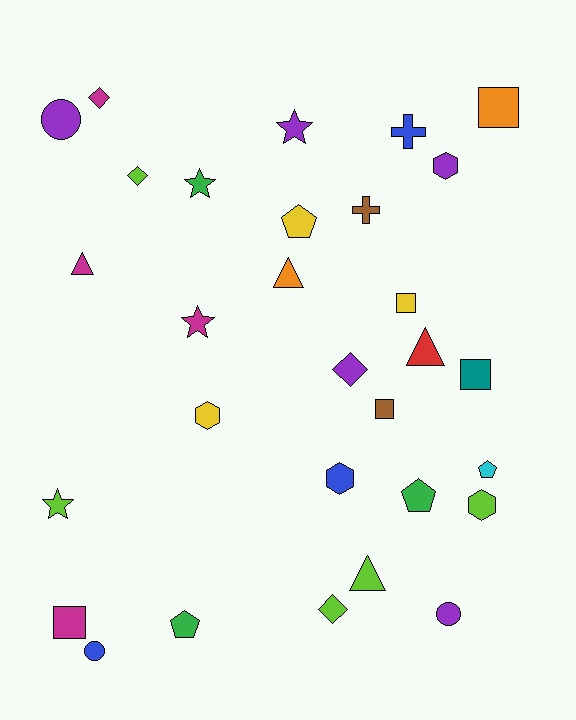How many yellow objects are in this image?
There are 3 yellow objects.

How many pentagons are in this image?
There are 4 pentagons.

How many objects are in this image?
There are 30 objects.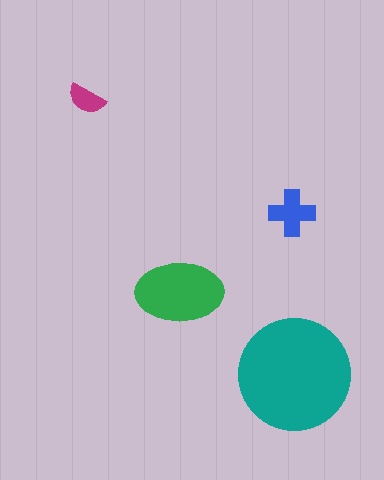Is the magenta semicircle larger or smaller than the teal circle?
Smaller.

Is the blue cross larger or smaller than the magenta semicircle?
Larger.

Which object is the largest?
The teal circle.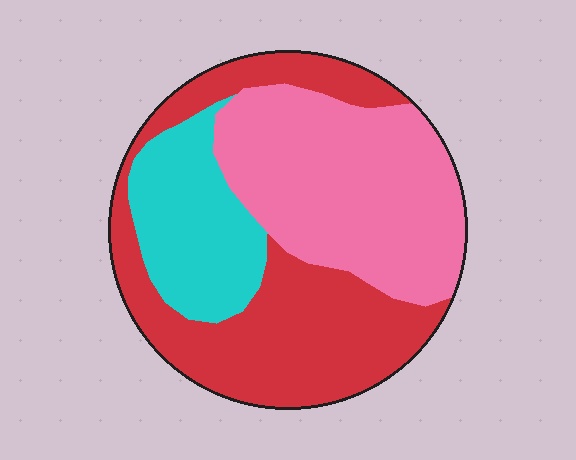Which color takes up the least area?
Cyan, at roughly 20%.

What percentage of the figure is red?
Red takes up between a third and a half of the figure.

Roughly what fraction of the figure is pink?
Pink covers roughly 40% of the figure.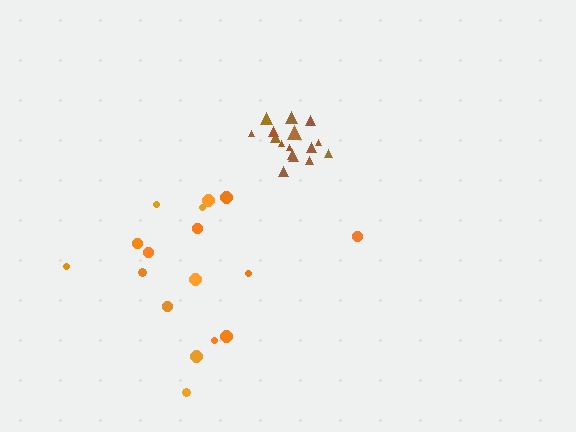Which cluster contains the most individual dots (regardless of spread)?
Orange (17).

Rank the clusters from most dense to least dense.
brown, orange.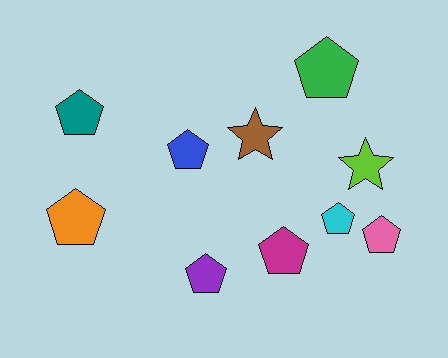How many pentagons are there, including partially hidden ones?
There are 8 pentagons.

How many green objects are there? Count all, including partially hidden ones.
There is 1 green object.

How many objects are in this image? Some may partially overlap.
There are 10 objects.